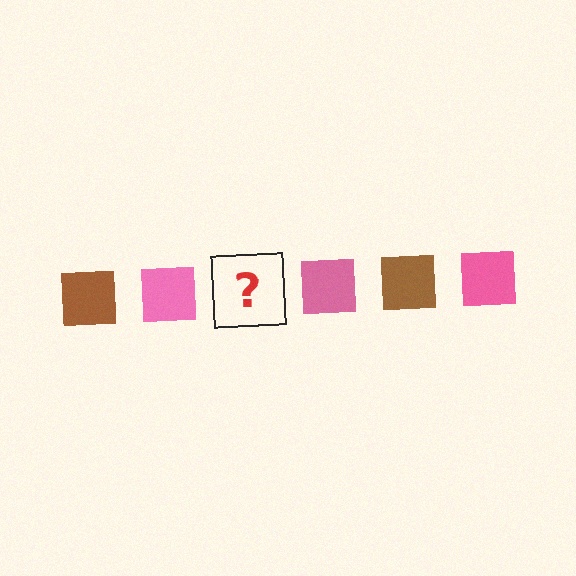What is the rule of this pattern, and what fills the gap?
The rule is that the pattern cycles through brown, pink squares. The gap should be filled with a brown square.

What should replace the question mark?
The question mark should be replaced with a brown square.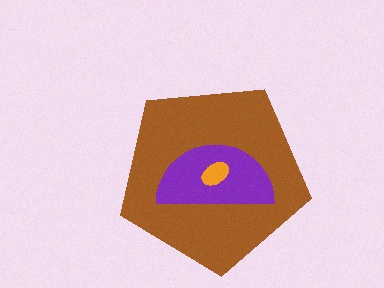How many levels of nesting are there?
3.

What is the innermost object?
The orange ellipse.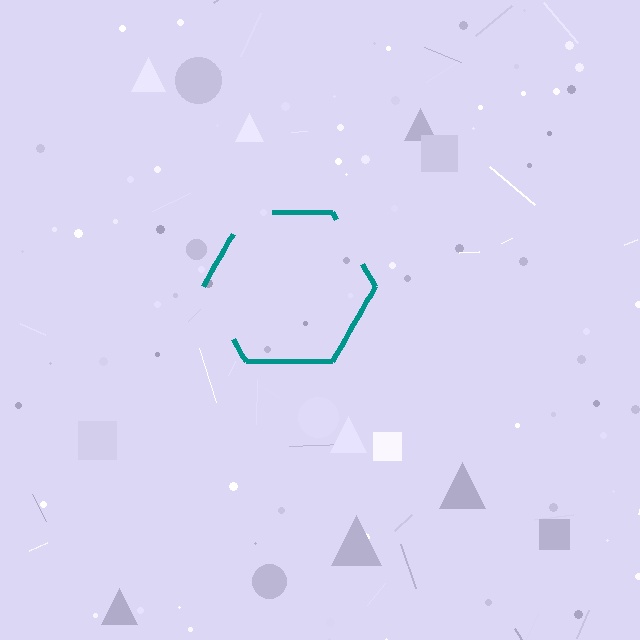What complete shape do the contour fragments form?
The contour fragments form a hexagon.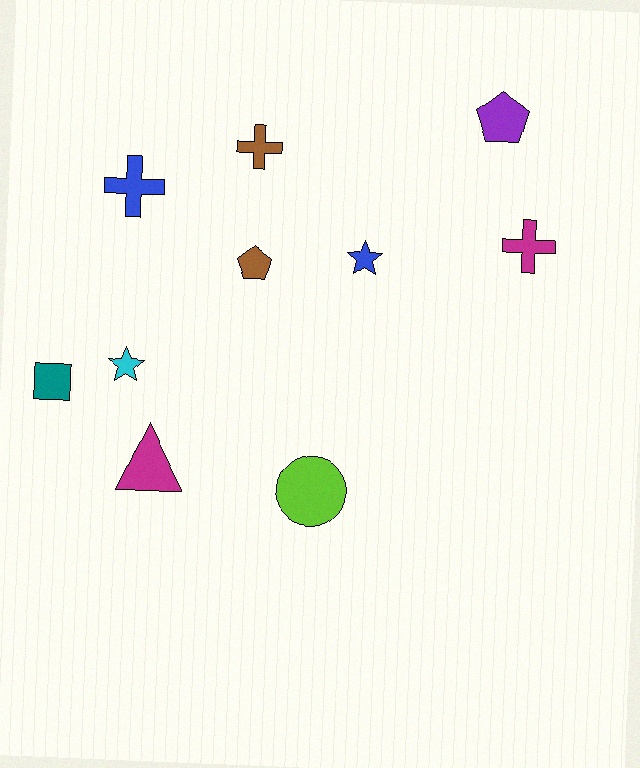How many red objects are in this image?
There are no red objects.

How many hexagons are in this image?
There are no hexagons.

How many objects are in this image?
There are 10 objects.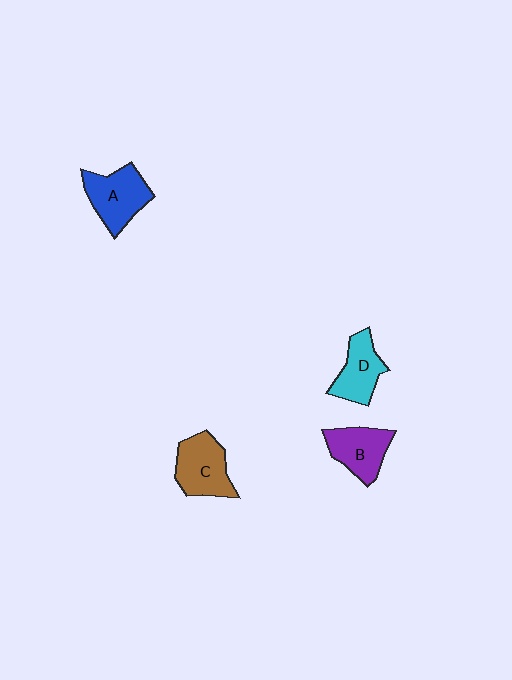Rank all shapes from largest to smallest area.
From largest to smallest: A (blue), C (brown), B (purple), D (cyan).